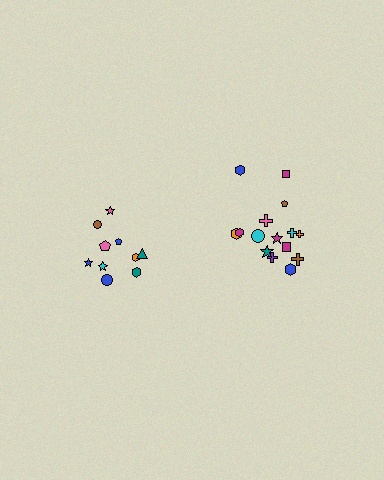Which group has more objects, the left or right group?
The right group.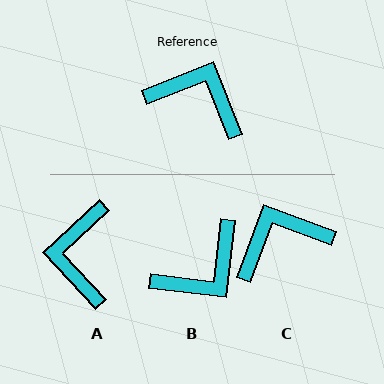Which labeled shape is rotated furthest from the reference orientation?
B, about 118 degrees away.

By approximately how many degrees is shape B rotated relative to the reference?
Approximately 118 degrees clockwise.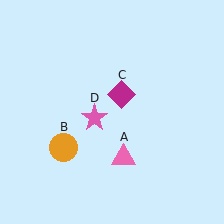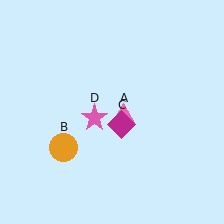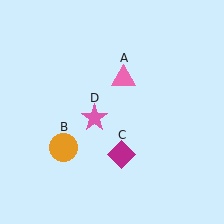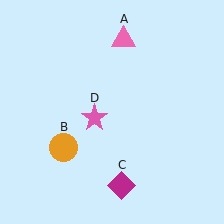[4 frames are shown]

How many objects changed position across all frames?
2 objects changed position: pink triangle (object A), magenta diamond (object C).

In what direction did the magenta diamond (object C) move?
The magenta diamond (object C) moved down.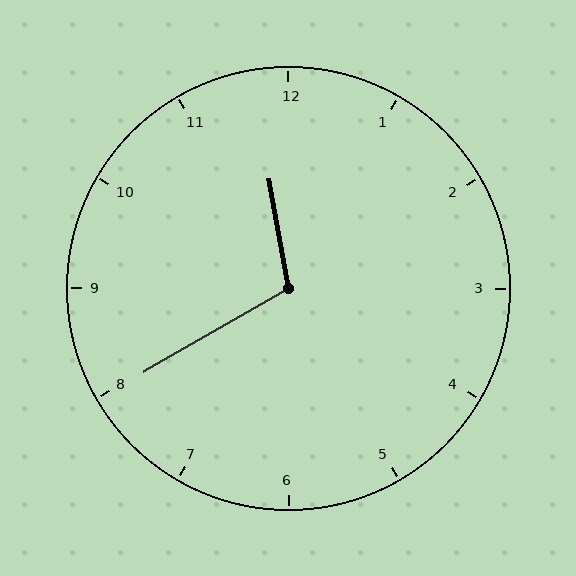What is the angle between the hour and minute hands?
Approximately 110 degrees.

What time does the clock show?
11:40.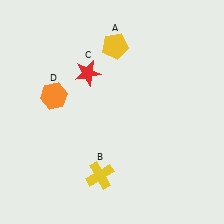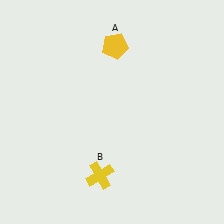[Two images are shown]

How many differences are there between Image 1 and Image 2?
There are 2 differences between the two images.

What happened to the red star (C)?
The red star (C) was removed in Image 2. It was in the top-left area of Image 1.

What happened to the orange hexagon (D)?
The orange hexagon (D) was removed in Image 2. It was in the top-left area of Image 1.